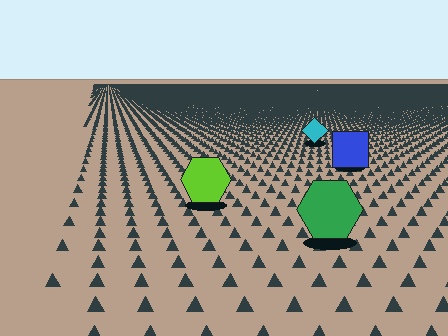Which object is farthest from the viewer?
The cyan diamond is farthest from the viewer. It appears smaller and the ground texture around it is denser.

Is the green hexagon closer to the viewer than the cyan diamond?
Yes. The green hexagon is closer — you can tell from the texture gradient: the ground texture is coarser near it.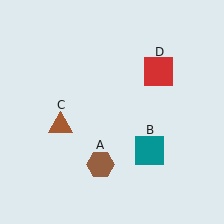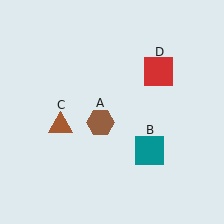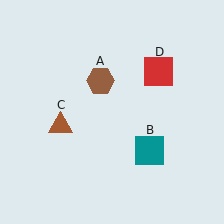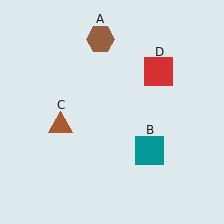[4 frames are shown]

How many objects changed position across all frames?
1 object changed position: brown hexagon (object A).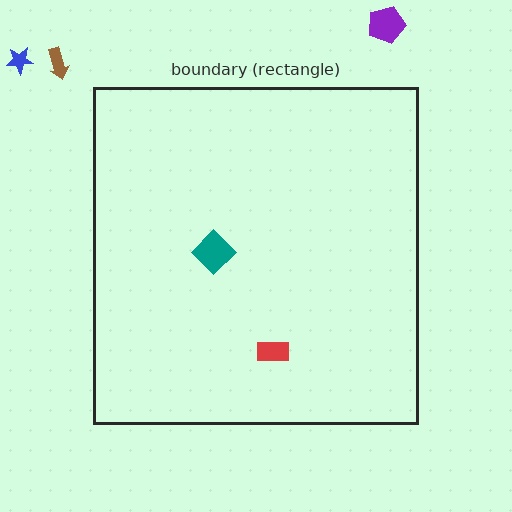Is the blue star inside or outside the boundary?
Outside.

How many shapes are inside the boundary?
2 inside, 3 outside.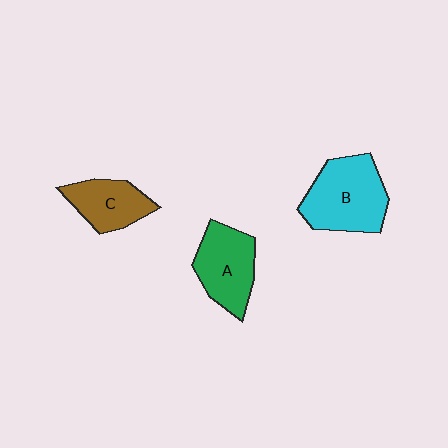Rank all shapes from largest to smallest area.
From largest to smallest: B (cyan), A (green), C (brown).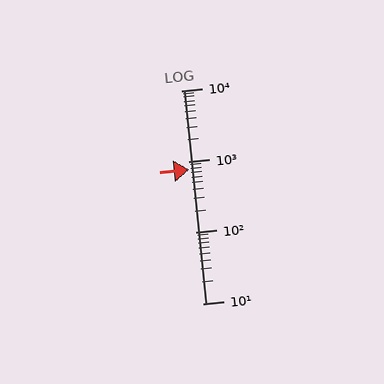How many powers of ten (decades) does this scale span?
The scale spans 3 decades, from 10 to 10000.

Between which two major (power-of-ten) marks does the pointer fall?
The pointer is between 100 and 1000.